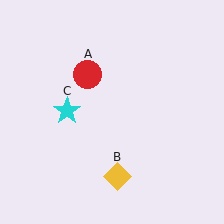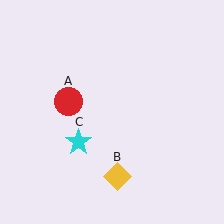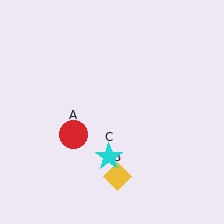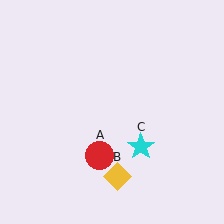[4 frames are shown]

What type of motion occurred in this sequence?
The red circle (object A), cyan star (object C) rotated counterclockwise around the center of the scene.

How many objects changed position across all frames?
2 objects changed position: red circle (object A), cyan star (object C).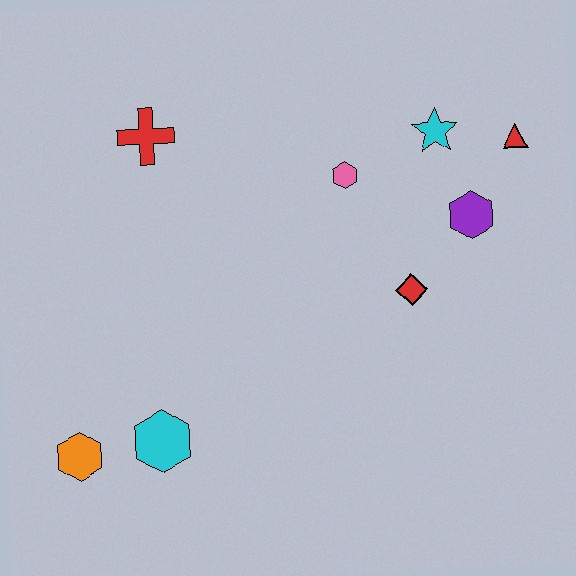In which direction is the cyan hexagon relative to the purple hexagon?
The cyan hexagon is to the left of the purple hexagon.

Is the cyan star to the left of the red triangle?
Yes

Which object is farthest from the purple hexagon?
The orange hexagon is farthest from the purple hexagon.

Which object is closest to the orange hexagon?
The cyan hexagon is closest to the orange hexagon.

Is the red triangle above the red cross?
No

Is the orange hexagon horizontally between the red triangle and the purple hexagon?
No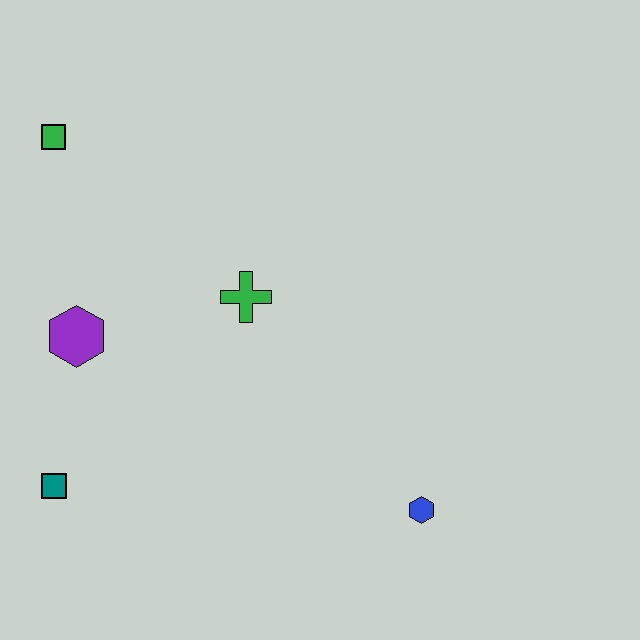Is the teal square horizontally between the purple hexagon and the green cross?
No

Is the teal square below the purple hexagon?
Yes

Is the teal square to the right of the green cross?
No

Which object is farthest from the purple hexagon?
The blue hexagon is farthest from the purple hexagon.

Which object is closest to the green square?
The purple hexagon is closest to the green square.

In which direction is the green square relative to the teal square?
The green square is above the teal square.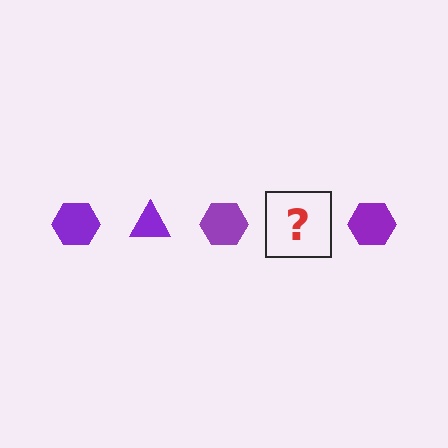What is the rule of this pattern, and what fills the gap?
The rule is that the pattern cycles through hexagon, triangle shapes in purple. The gap should be filled with a purple triangle.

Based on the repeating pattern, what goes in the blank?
The blank should be a purple triangle.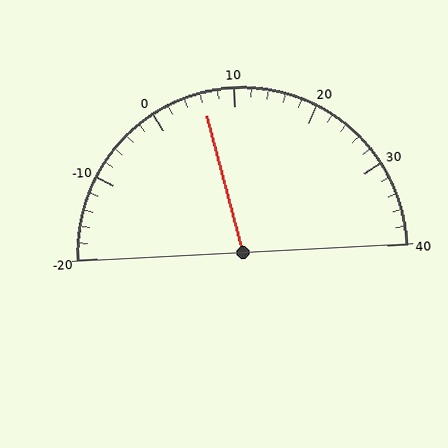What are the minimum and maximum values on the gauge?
The gauge ranges from -20 to 40.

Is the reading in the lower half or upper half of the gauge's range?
The reading is in the lower half of the range (-20 to 40).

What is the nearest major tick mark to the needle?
The nearest major tick mark is 10.